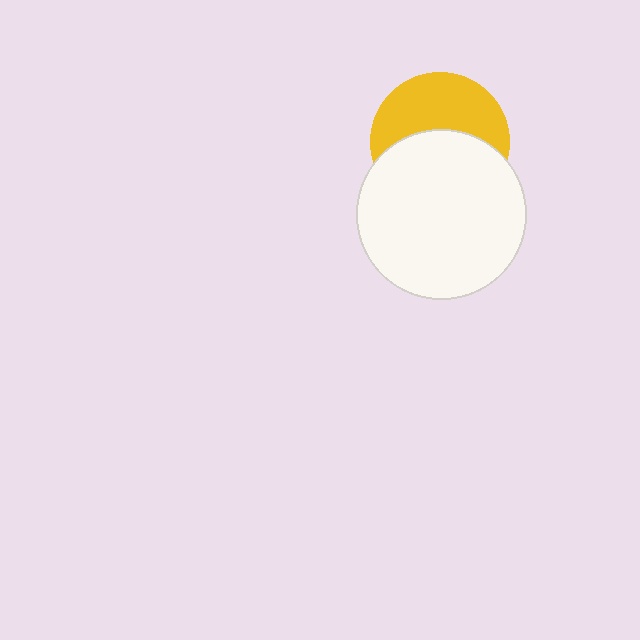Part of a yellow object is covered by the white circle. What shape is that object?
It is a circle.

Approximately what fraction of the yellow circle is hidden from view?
Roughly 52% of the yellow circle is hidden behind the white circle.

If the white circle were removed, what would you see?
You would see the complete yellow circle.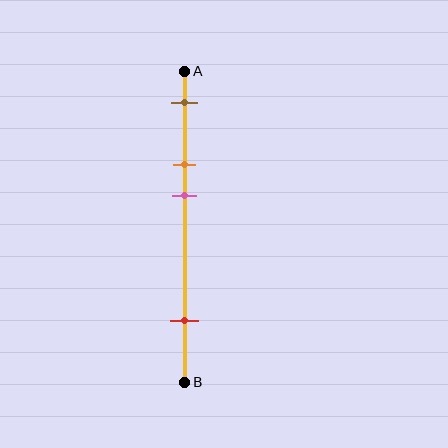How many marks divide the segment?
There are 4 marks dividing the segment.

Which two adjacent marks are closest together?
The orange and pink marks are the closest adjacent pair.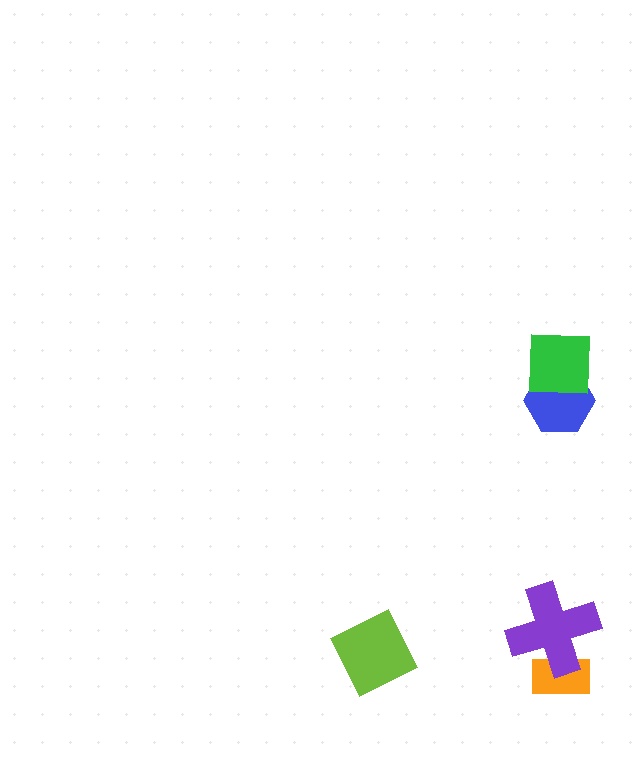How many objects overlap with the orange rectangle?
1 object overlaps with the orange rectangle.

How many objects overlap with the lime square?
0 objects overlap with the lime square.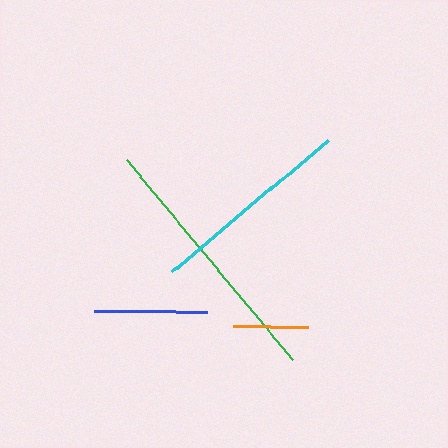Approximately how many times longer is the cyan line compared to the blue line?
The cyan line is approximately 1.8 times the length of the blue line.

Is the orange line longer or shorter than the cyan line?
The cyan line is longer than the orange line.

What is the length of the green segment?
The green segment is approximately 260 pixels long.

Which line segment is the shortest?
The orange line is the shortest at approximately 75 pixels.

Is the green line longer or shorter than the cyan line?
The green line is longer than the cyan line.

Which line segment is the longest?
The green line is the longest at approximately 260 pixels.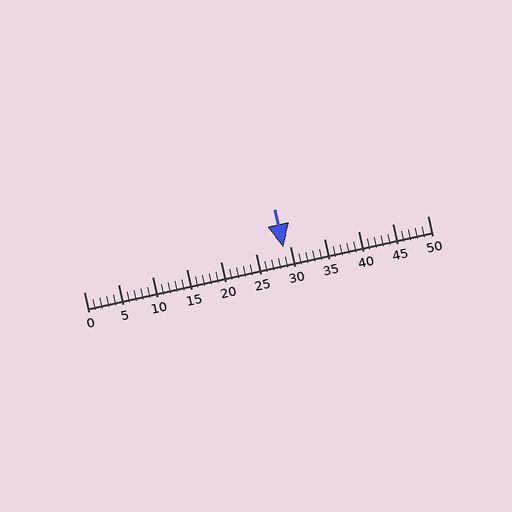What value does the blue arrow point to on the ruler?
The blue arrow points to approximately 29.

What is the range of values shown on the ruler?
The ruler shows values from 0 to 50.